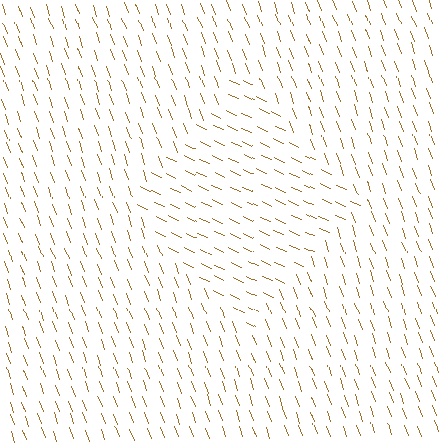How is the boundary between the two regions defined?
The boundary is defined purely by a change in line orientation (approximately 45 degrees difference). All lines are the same color and thickness.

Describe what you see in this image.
The image is filled with small brown line segments. A diamond region in the image has lines oriented differently from the surrounding lines, creating a visible texture boundary.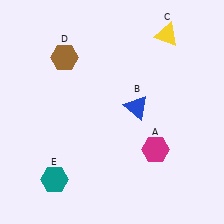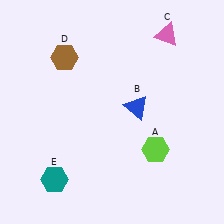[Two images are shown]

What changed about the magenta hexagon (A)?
In Image 1, A is magenta. In Image 2, it changed to lime.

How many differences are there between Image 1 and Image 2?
There are 2 differences between the two images.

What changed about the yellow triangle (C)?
In Image 1, C is yellow. In Image 2, it changed to pink.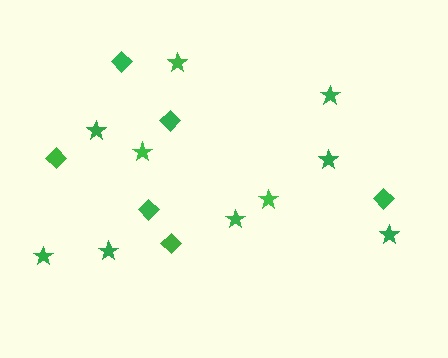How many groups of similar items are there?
There are 2 groups: one group of diamonds (6) and one group of stars (10).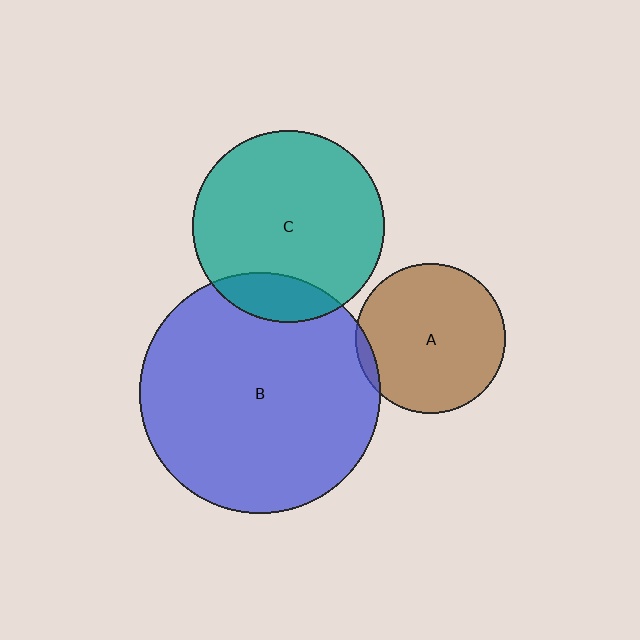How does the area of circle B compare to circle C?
Approximately 1.6 times.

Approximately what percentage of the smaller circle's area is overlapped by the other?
Approximately 5%.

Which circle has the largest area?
Circle B (blue).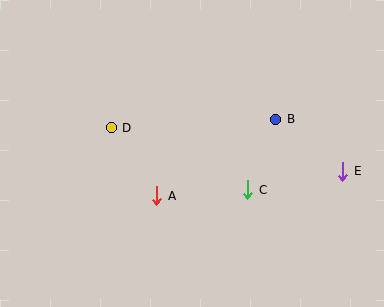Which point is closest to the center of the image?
Point A at (157, 196) is closest to the center.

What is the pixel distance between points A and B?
The distance between A and B is 142 pixels.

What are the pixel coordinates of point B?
Point B is at (276, 119).